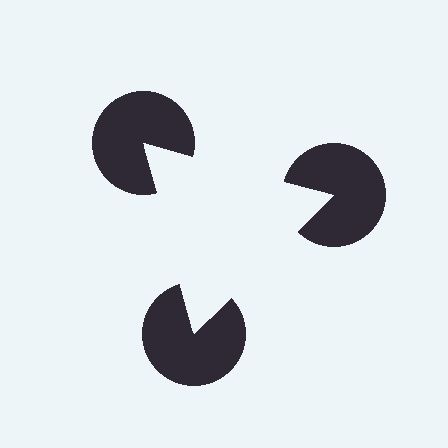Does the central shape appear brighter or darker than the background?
It typically appears slightly brighter than the background, even though no actual brightness change is drawn.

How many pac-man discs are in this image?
There are 3 — one at each vertex of the illusory triangle.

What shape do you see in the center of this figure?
An illusory triangle — its edges are inferred from the aligned wedge cuts in the pac-man discs, not physically drawn.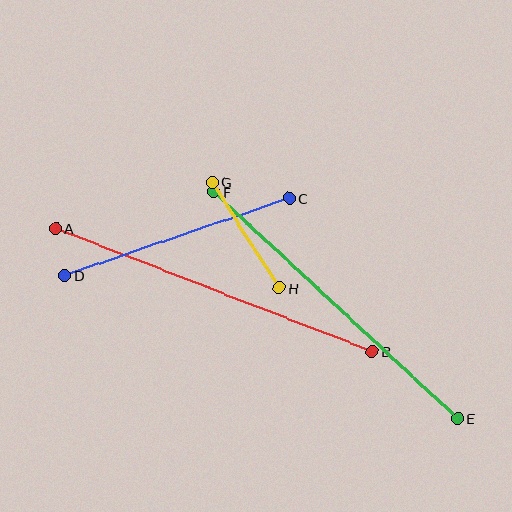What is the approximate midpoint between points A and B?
The midpoint is at approximately (214, 290) pixels.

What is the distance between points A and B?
The distance is approximately 340 pixels.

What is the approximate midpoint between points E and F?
The midpoint is at approximately (336, 306) pixels.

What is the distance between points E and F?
The distance is approximately 333 pixels.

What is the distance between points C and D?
The distance is approximately 238 pixels.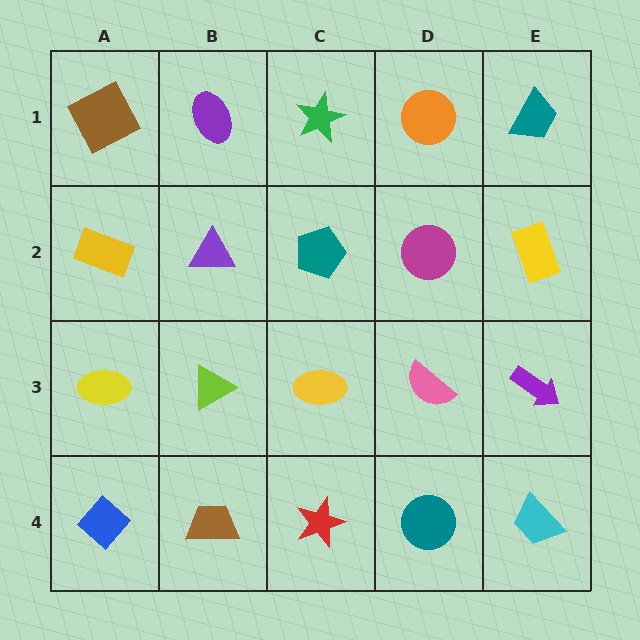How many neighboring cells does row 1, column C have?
3.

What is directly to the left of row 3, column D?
A yellow ellipse.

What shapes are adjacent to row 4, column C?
A yellow ellipse (row 3, column C), a brown trapezoid (row 4, column B), a teal circle (row 4, column D).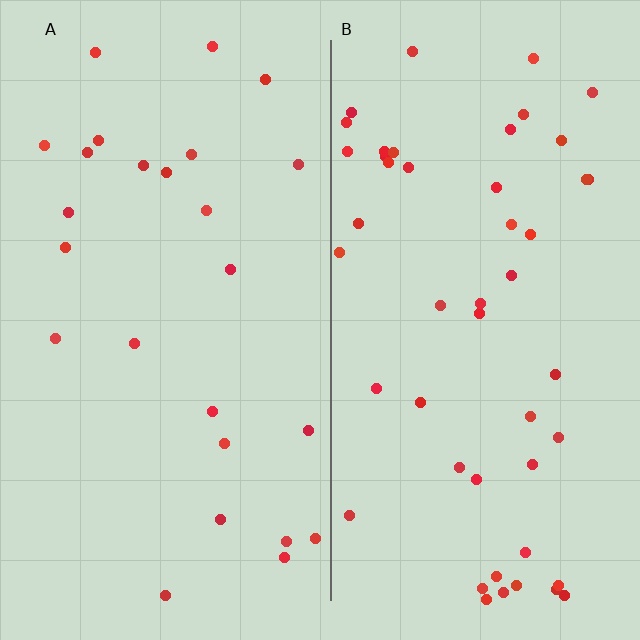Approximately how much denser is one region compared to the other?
Approximately 1.9× — region B over region A.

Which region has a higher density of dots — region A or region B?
B (the right).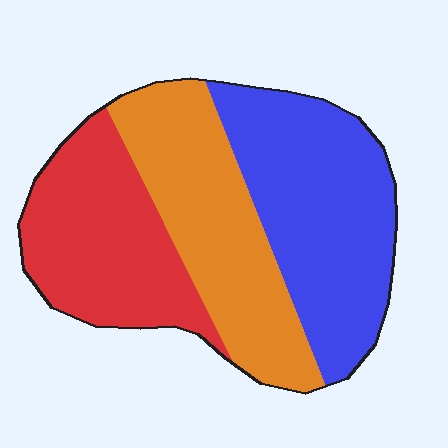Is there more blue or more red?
Blue.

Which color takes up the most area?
Blue, at roughly 40%.